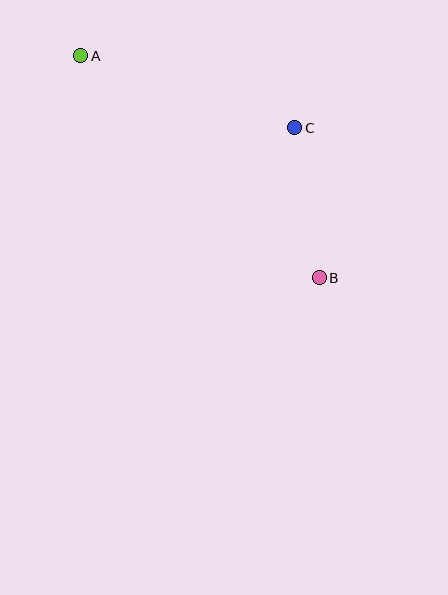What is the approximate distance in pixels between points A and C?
The distance between A and C is approximately 226 pixels.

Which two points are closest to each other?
Points B and C are closest to each other.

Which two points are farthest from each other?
Points A and B are farthest from each other.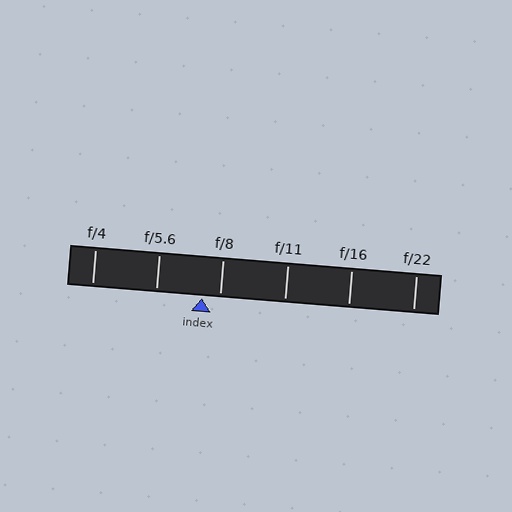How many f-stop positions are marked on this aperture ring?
There are 6 f-stop positions marked.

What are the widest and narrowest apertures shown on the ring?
The widest aperture shown is f/4 and the narrowest is f/22.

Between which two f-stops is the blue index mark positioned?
The index mark is between f/5.6 and f/8.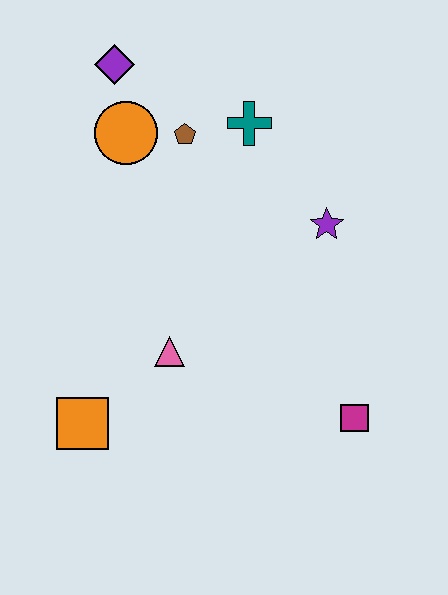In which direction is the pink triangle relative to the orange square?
The pink triangle is to the right of the orange square.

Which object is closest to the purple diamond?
The orange circle is closest to the purple diamond.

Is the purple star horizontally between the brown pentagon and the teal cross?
No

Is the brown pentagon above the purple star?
Yes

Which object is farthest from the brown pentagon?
The magenta square is farthest from the brown pentagon.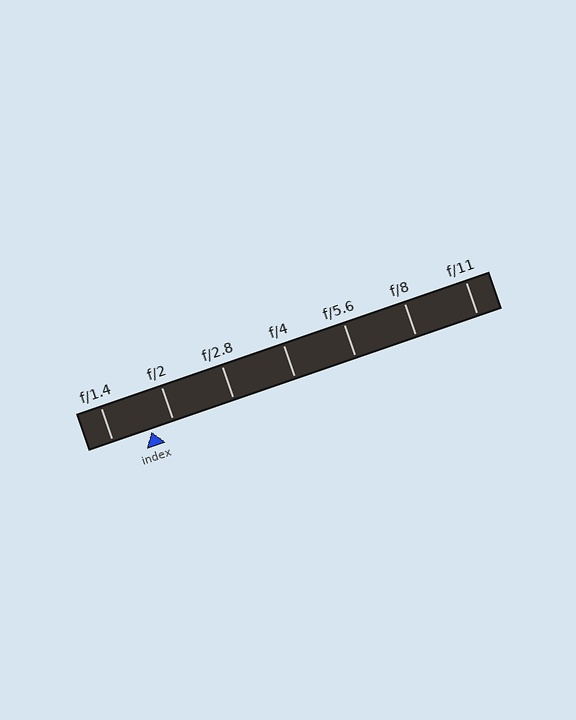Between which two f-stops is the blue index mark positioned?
The index mark is between f/1.4 and f/2.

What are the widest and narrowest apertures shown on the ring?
The widest aperture shown is f/1.4 and the narrowest is f/11.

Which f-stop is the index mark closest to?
The index mark is closest to f/2.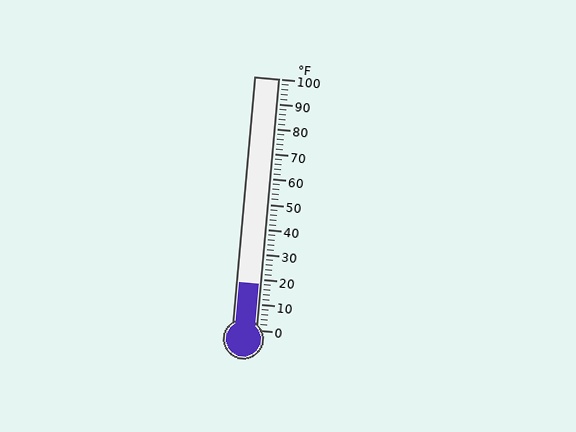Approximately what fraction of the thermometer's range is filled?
The thermometer is filled to approximately 20% of its range.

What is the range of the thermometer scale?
The thermometer scale ranges from 0°F to 100°F.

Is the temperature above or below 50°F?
The temperature is below 50°F.